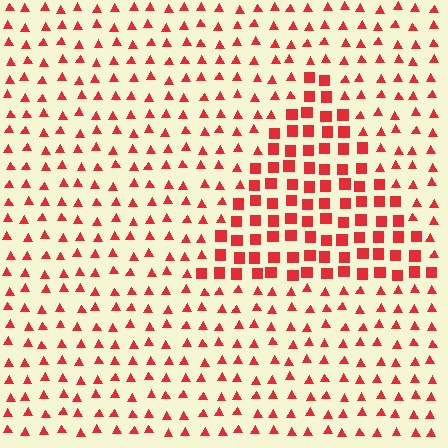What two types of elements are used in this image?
The image uses squares inside the triangle region and triangles outside it.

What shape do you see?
I see a triangle.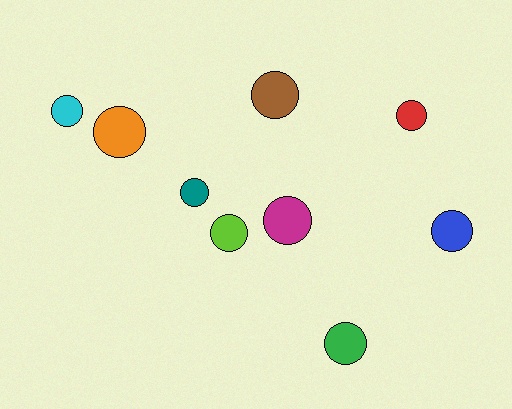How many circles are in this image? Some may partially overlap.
There are 9 circles.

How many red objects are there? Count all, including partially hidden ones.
There is 1 red object.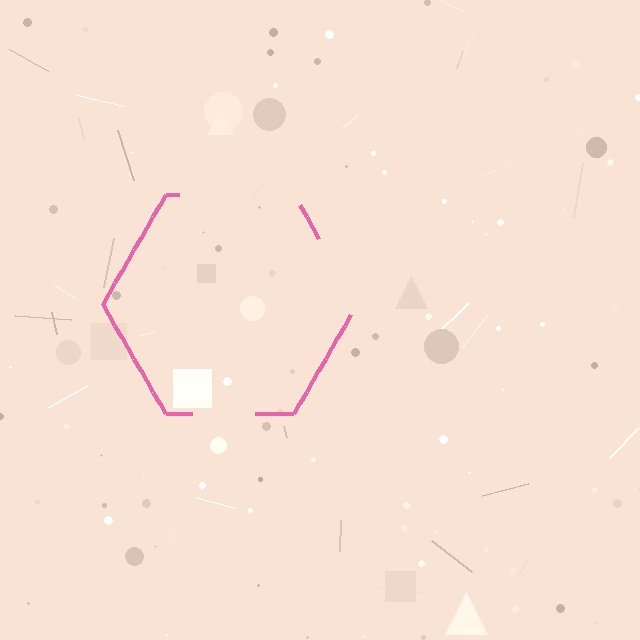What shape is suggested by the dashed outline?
The dashed outline suggests a hexagon.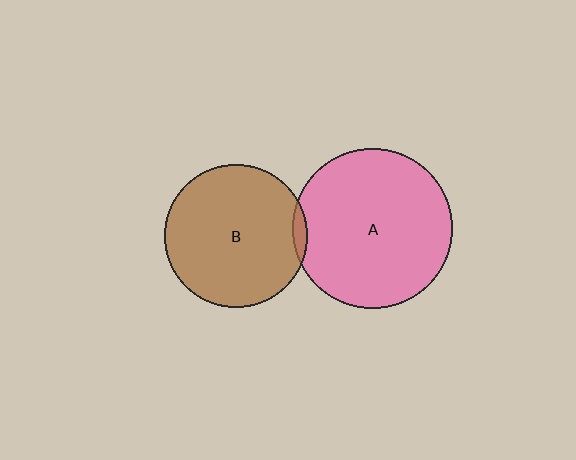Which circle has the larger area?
Circle A (pink).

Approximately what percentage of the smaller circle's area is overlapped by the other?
Approximately 5%.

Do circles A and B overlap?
Yes.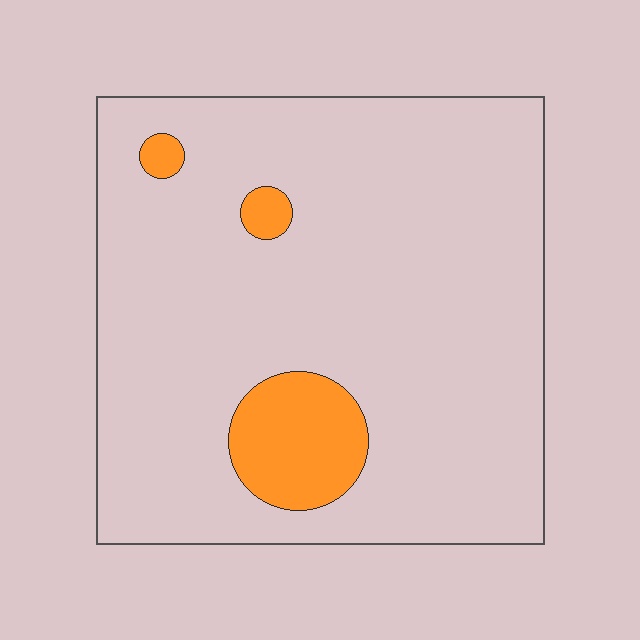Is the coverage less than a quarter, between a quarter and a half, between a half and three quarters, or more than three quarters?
Less than a quarter.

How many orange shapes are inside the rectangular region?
3.